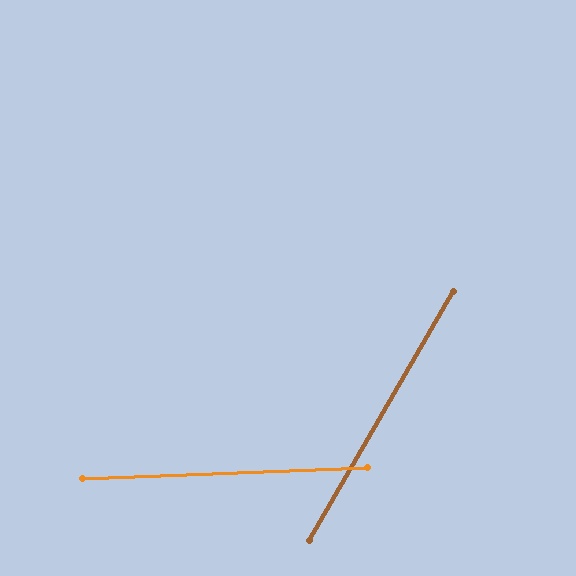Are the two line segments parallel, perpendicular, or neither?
Neither parallel nor perpendicular — they differ by about 58°.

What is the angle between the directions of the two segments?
Approximately 58 degrees.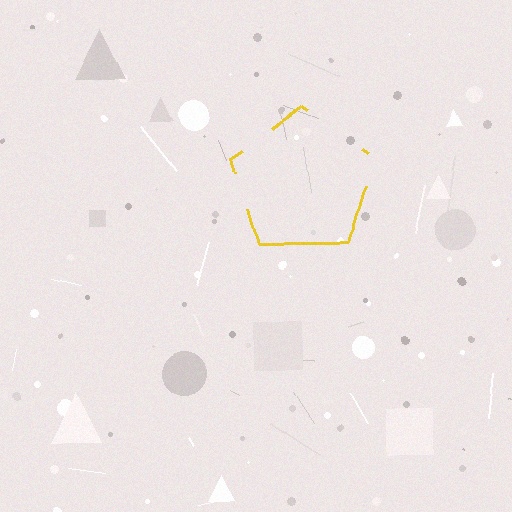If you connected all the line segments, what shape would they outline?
They would outline a pentagon.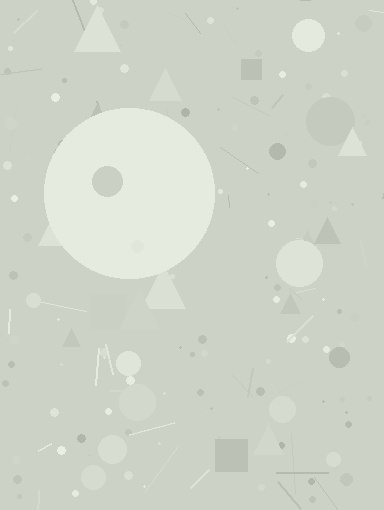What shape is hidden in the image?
A circle is hidden in the image.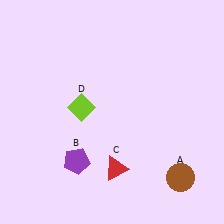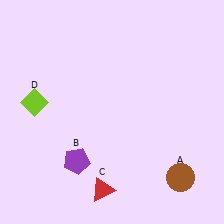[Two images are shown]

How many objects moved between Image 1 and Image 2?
2 objects moved between the two images.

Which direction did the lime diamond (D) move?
The lime diamond (D) moved left.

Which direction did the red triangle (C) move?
The red triangle (C) moved down.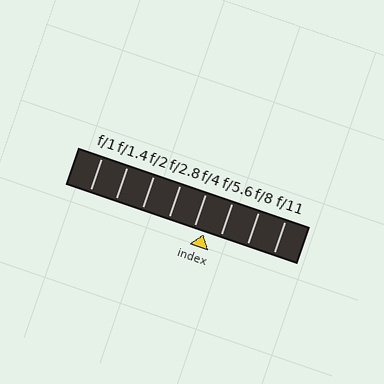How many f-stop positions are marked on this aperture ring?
There are 8 f-stop positions marked.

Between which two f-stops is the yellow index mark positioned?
The index mark is between f/4 and f/5.6.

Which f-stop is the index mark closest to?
The index mark is closest to f/4.